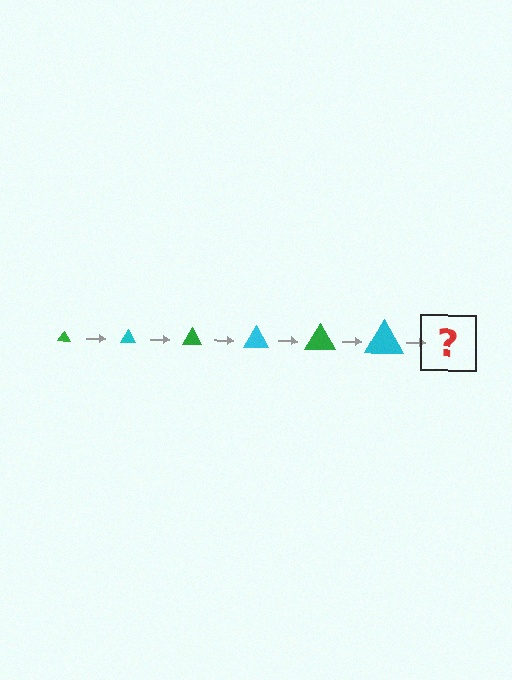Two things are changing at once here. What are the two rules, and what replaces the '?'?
The two rules are that the triangle grows larger each step and the color cycles through green and cyan. The '?' should be a green triangle, larger than the previous one.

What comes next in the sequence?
The next element should be a green triangle, larger than the previous one.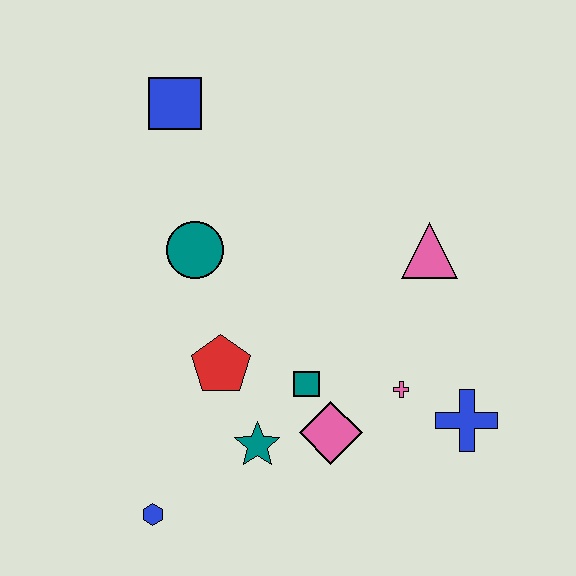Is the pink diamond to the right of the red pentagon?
Yes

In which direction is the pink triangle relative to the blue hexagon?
The pink triangle is to the right of the blue hexagon.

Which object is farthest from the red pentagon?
The blue square is farthest from the red pentagon.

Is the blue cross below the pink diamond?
No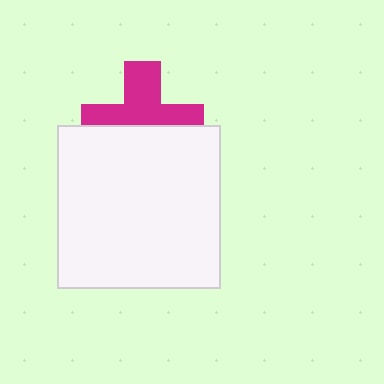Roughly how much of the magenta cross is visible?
About half of it is visible (roughly 55%).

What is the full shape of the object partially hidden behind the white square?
The partially hidden object is a magenta cross.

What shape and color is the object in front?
The object in front is a white square.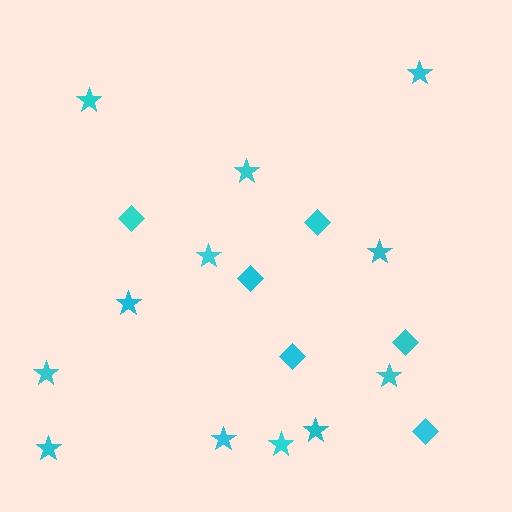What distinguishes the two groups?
There are 2 groups: one group of stars (12) and one group of diamonds (6).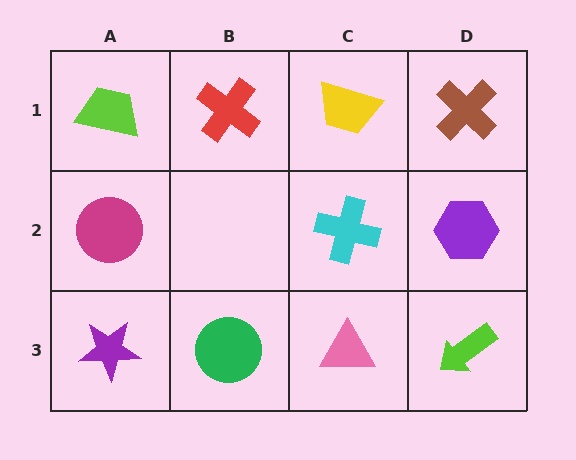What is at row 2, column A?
A magenta circle.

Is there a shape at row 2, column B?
No, that cell is empty.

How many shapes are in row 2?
3 shapes.